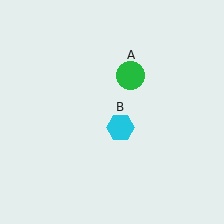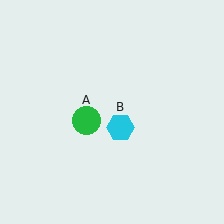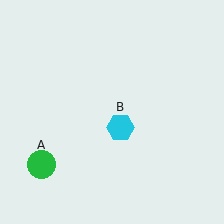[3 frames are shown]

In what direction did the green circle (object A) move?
The green circle (object A) moved down and to the left.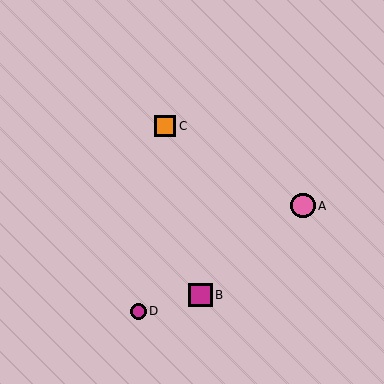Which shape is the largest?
The pink circle (labeled A) is the largest.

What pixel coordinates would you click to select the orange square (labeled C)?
Click at (165, 126) to select the orange square C.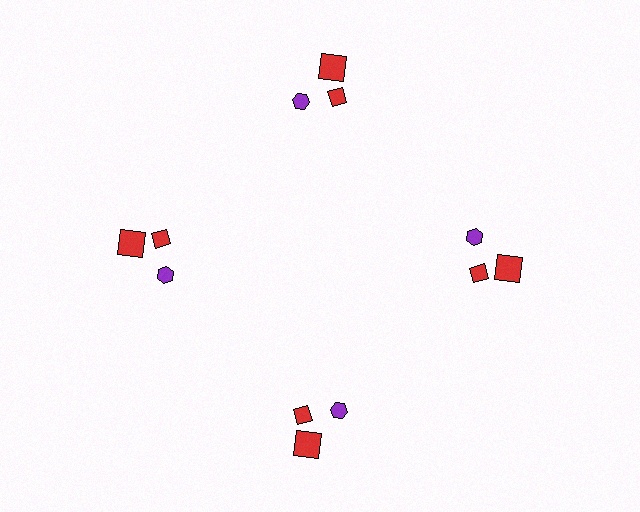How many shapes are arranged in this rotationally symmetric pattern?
There are 12 shapes, arranged in 4 groups of 3.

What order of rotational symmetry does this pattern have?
This pattern has 4-fold rotational symmetry.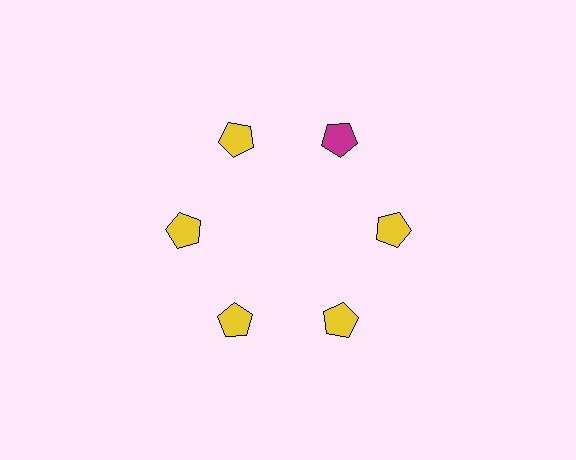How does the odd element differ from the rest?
It has a different color: magenta instead of yellow.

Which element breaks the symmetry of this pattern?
The magenta pentagon at roughly the 1 o'clock position breaks the symmetry. All other shapes are yellow pentagons.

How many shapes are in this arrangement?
There are 6 shapes arranged in a ring pattern.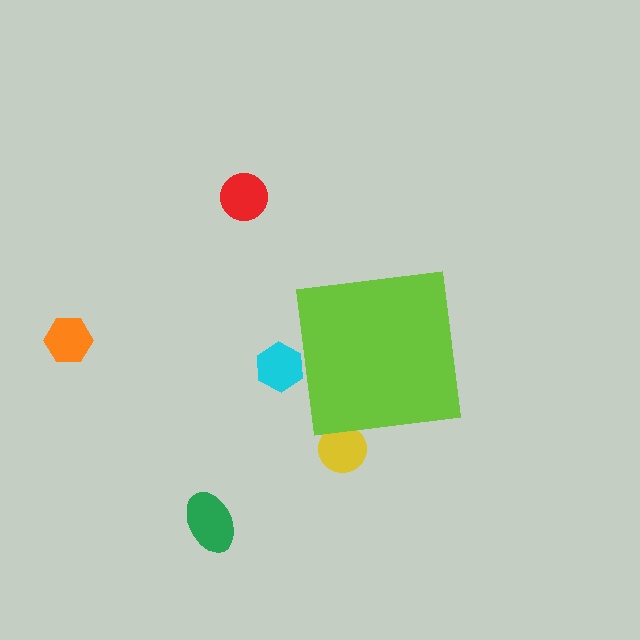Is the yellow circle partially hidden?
Yes, the yellow circle is partially hidden behind the lime square.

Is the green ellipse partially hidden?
No, the green ellipse is fully visible.